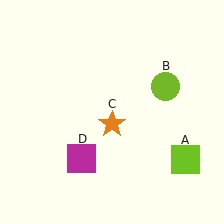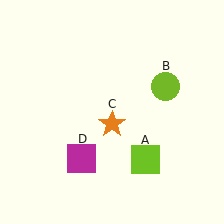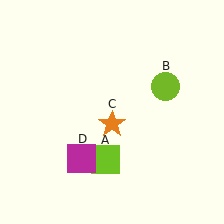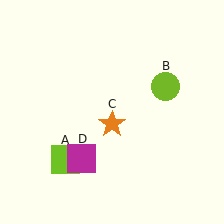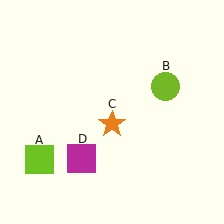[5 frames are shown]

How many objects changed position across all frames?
1 object changed position: lime square (object A).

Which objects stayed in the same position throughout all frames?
Lime circle (object B) and orange star (object C) and magenta square (object D) remained stationary.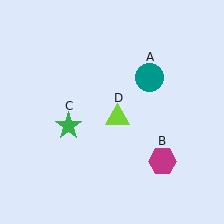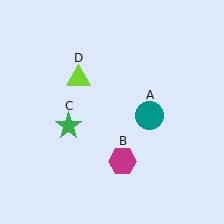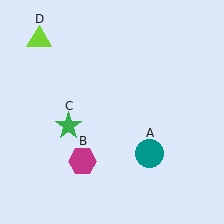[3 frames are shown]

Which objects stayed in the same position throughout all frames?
Green star (object C) remained stationary.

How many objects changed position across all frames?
3 objects changed position: teal circle (object A), magenta hexagon (object B), lime triangle (object D).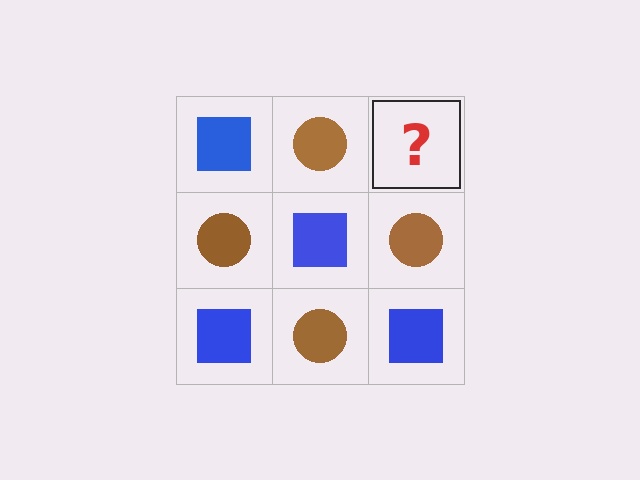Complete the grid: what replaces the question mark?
The question mark should be replaced with a blue square.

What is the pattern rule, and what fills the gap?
The rule is that it alternates blue square and brown circle in a checkerboard pattern. The gap should be filled with a blue square.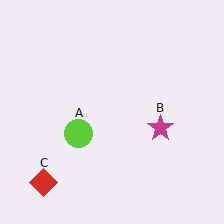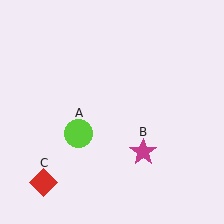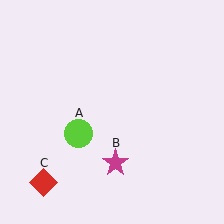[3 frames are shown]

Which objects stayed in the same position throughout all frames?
Lime circle (object A) and red diamond (object C) remained stationary.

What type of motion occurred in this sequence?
The magenta star (object B) rotated clockwise around the center of the scene.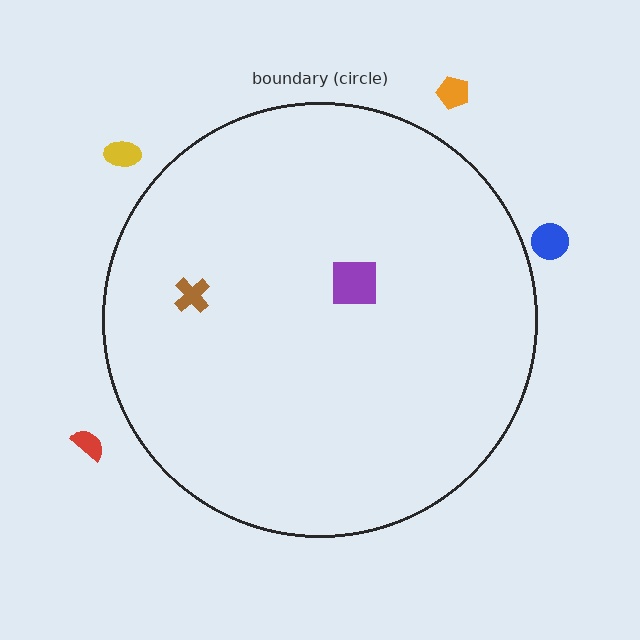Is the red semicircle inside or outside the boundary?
Outside.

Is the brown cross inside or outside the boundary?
Inside.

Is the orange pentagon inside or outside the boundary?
Outside.